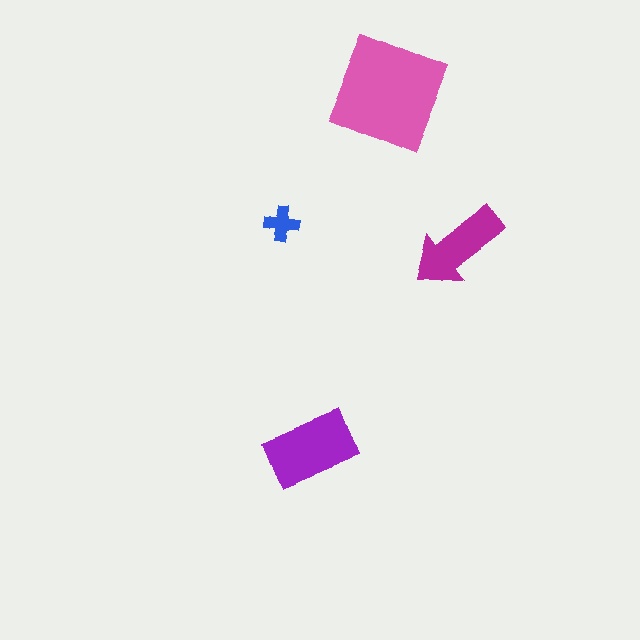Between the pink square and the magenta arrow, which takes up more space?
The pink square.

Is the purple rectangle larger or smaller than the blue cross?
Larger.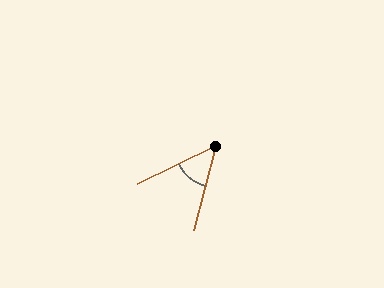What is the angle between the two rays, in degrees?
Approximately 50 degrees.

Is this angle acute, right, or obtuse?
It is acute.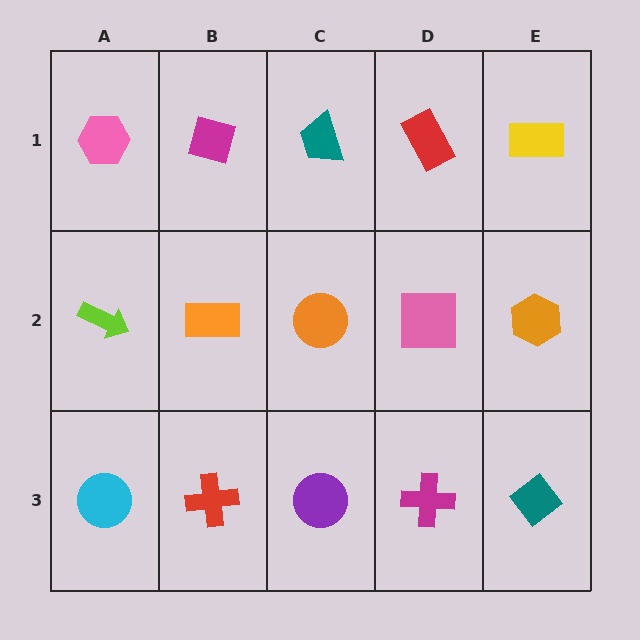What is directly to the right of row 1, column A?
A magenta diamond.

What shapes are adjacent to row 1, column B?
An orange rectangle (row 2, column B), a pink hexagon (row 1, column A), a teal trapezoid (row 1, column C).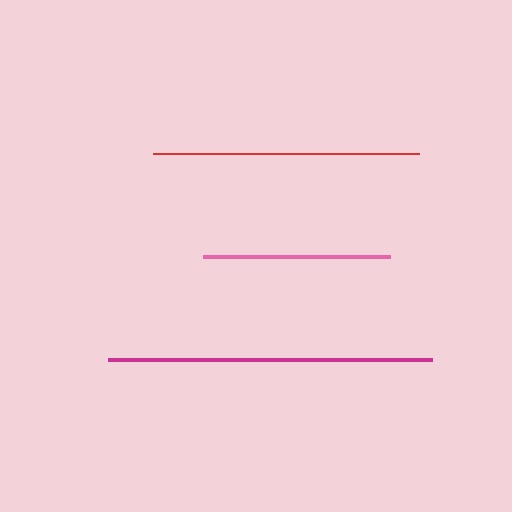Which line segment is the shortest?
The pink line is the shortest at approximately 187 pixels.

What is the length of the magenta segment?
The magenta segment is approximately 324 pixels long.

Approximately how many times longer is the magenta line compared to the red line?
The magenta line is approximately 1.2 times the length of the red line.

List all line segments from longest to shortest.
From longest to shortest: magenta, red, pink.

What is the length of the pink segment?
The pink segment is approximately 187 pixels long.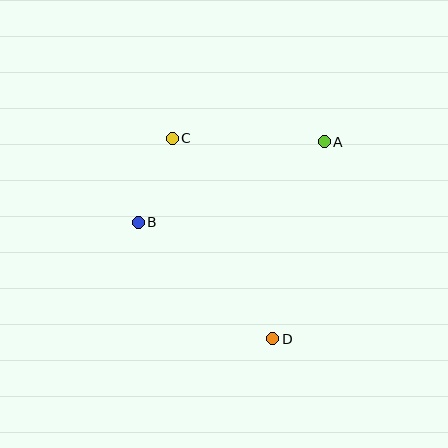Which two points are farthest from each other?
Points C and D are farthest from each other.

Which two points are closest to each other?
Points B and C are closest to each other.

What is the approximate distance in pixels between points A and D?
The distance between A and D is approximately 203 pixels.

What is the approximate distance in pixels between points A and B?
The distance between A and B is approximately 203 pixels.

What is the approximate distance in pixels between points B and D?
The distance between B and D is approximately 178 pixels.